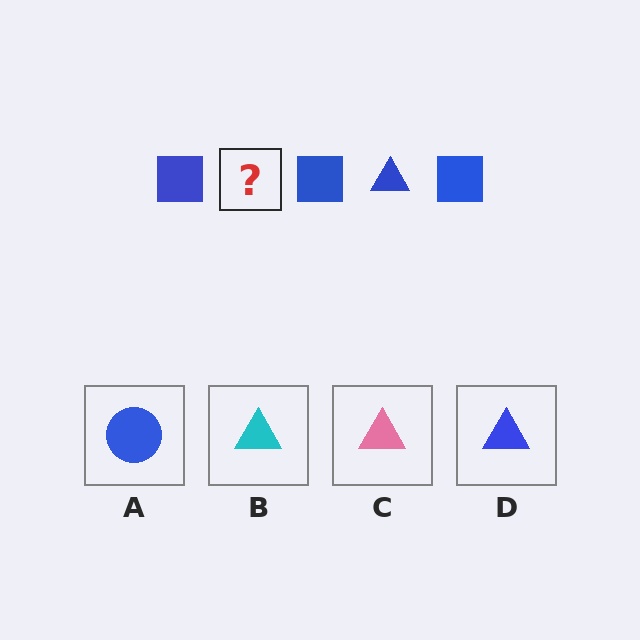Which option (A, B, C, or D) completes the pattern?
D.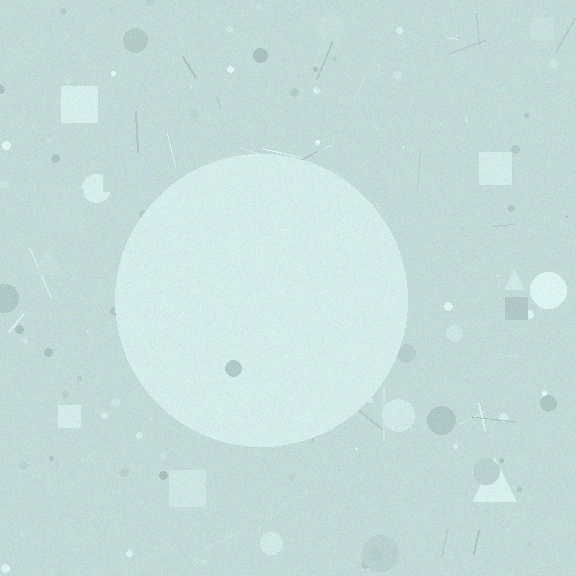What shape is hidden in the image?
A circle is hidden in the image.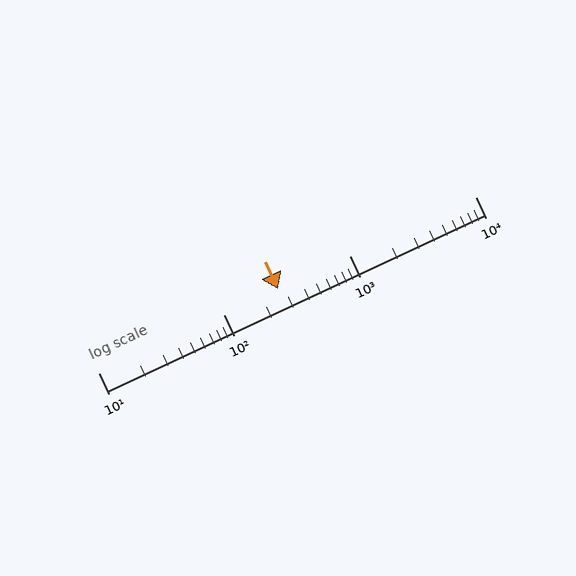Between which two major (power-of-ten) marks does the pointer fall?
The pointer is between 100 and 1000.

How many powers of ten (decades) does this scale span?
The scale spans 3 decades, from 10 to 10000.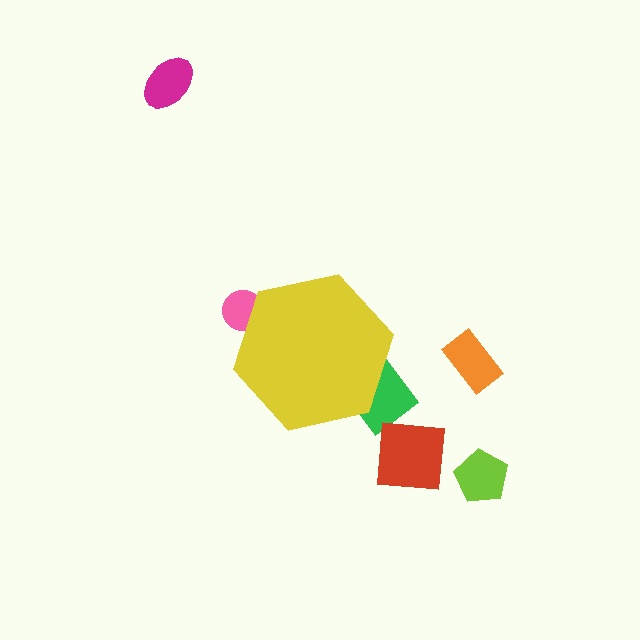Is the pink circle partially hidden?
Yes, the pink circle is partially hidden behind the yellow hexagon.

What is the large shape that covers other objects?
A yellow hexagon.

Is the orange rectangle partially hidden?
No, the orange rectangle is fully visible.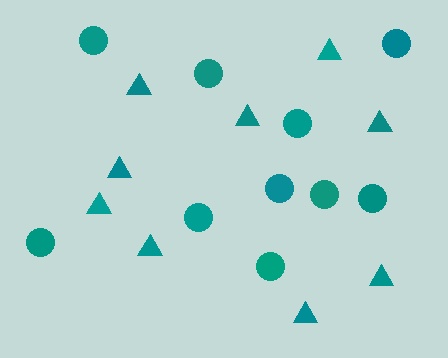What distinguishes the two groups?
There are 2 groups: one group of triangles (9) and one group of circles (10).